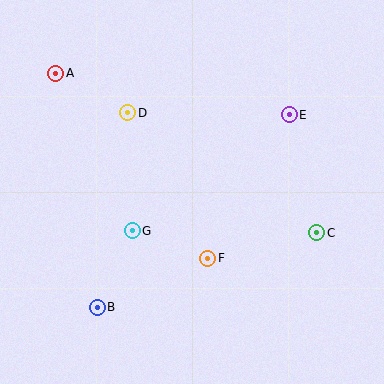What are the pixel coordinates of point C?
Point C is at (317, 233).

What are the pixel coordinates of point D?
Point D is at (128, 113).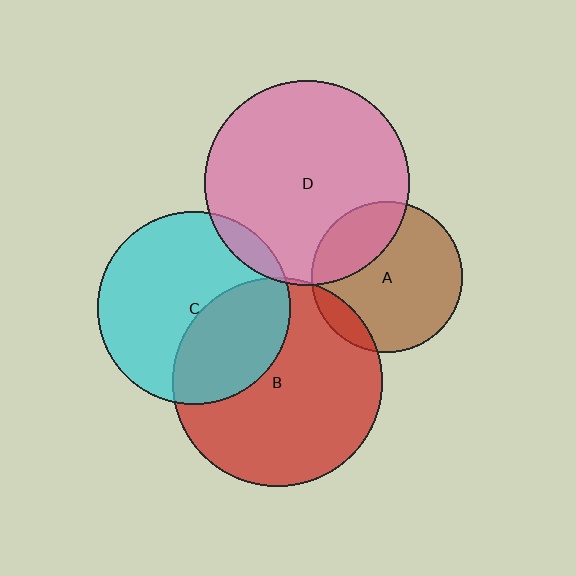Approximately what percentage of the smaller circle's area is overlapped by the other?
Approximately 10%.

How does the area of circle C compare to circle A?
Approximately 1.6 times.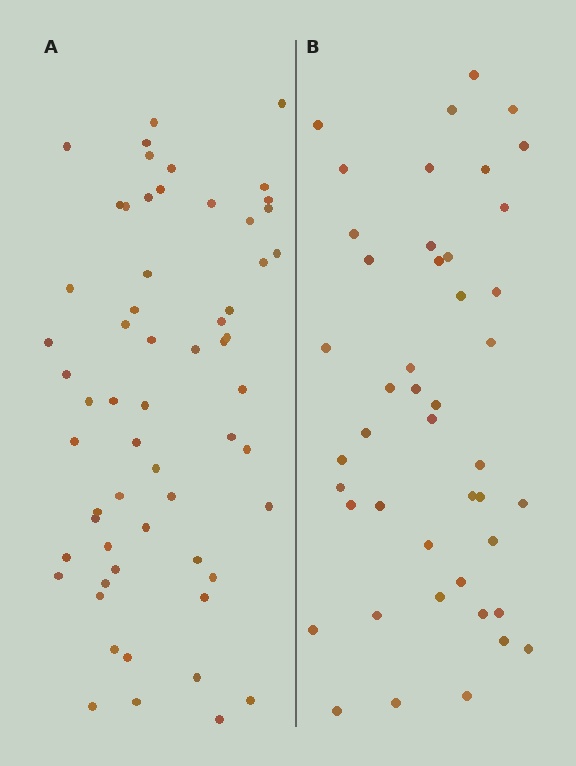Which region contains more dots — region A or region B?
Region A (the left region) has more dots.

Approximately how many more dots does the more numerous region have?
Region A has approximately 15 more dots than region B.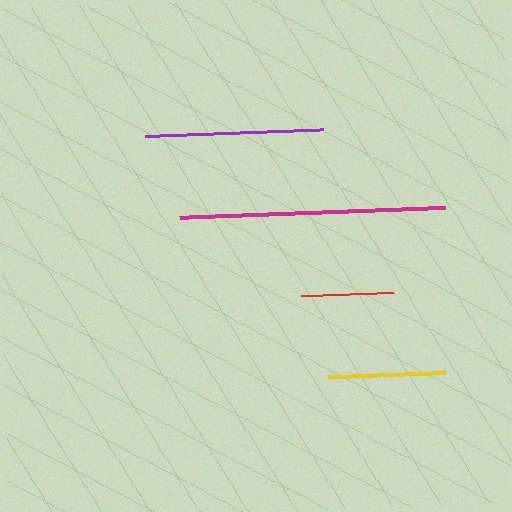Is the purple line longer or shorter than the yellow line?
The purple line is longer than the yellow line.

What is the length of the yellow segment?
The yellow segment is approximately 116 pixels long.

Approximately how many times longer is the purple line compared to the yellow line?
The purple line is approximately 1.5 times the length of the yellow line.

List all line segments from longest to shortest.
From longest to shortest: magenta, purple, yellow, red.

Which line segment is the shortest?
The red line is the shortest at approximately 93 pixels.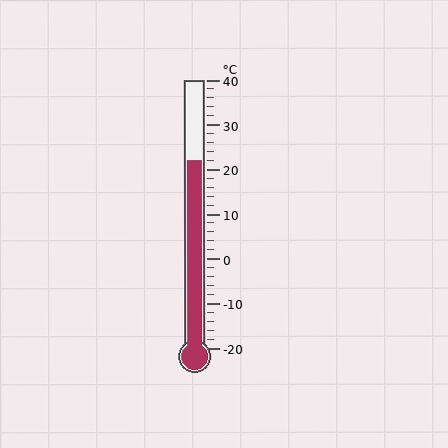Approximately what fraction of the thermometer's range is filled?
The thermometer is filled to approximately 70% of its range.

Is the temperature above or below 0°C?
The temperature is above 0°C.